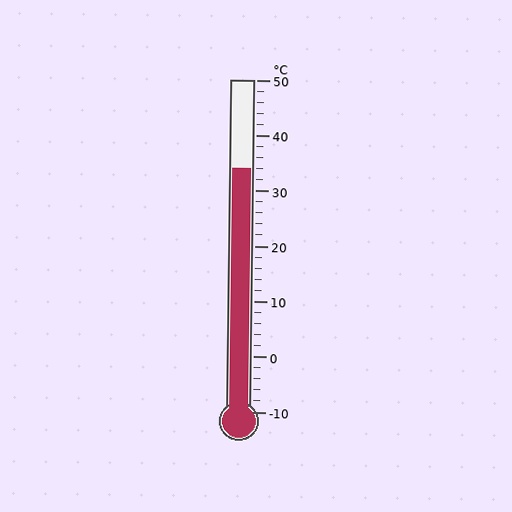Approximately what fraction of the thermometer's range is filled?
The thermometer is filled to approximately 75% of its range.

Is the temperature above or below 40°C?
The temperature is below 40°C.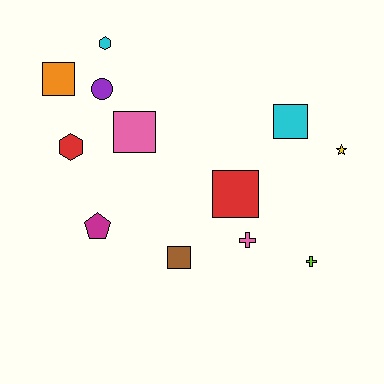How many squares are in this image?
There are 5 squares.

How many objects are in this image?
There are 12 objects.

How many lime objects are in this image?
There is 1 lime object.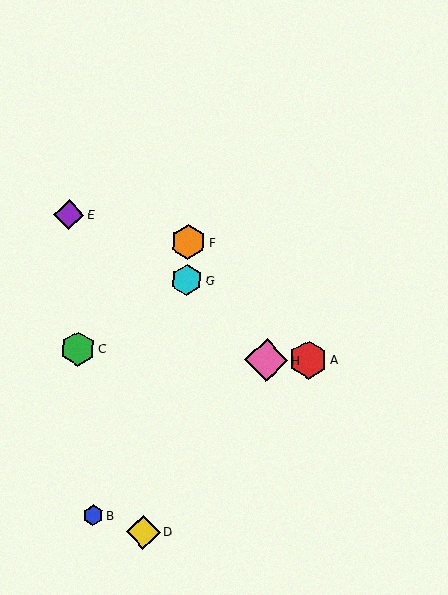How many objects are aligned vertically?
2 objects (F, G) are aligned vertically.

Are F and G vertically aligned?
Yes, both are at x≈188.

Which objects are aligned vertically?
Objects F, G are aligned vertically.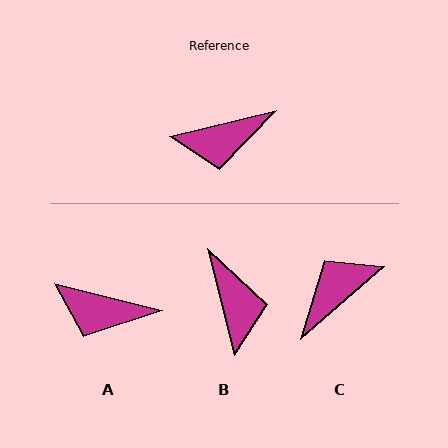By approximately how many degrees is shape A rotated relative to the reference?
Approximately 28 degrees clockwise.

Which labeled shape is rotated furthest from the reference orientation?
C, about 153 degrees away.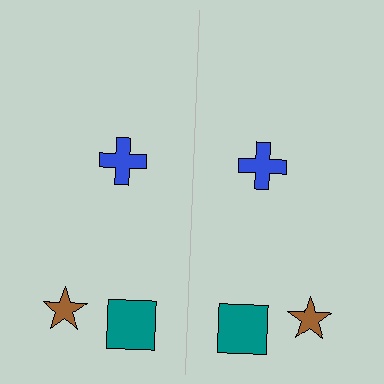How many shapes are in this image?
There are 6 shapes in this image.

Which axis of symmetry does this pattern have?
The pattern has a vertical axis of symmetry running through the center of the image.